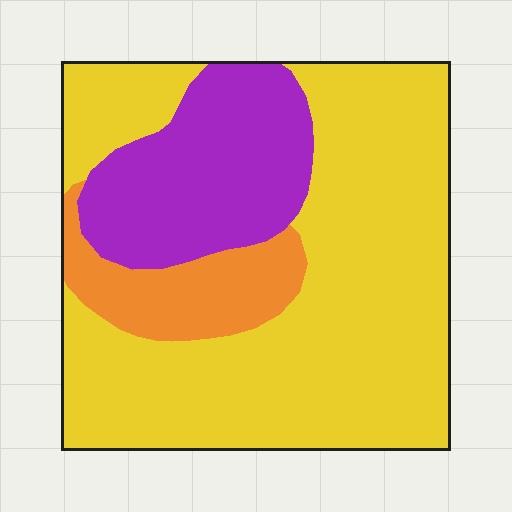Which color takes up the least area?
Orange, at roughly 10%.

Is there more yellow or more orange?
Yellow.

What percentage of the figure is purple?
Purple takes up about one quarter (1/4) of the figure.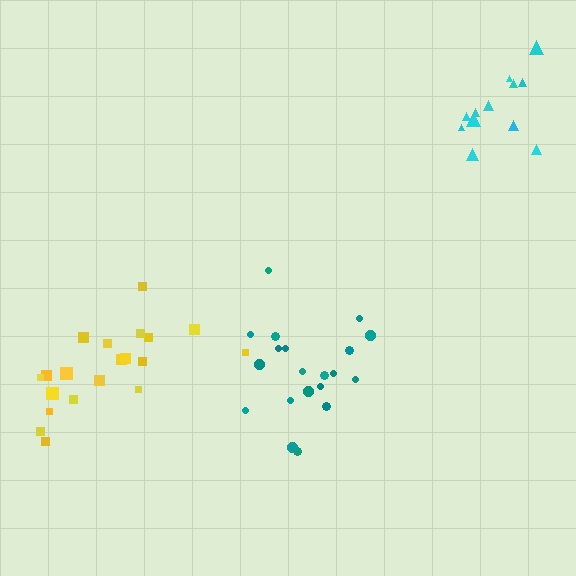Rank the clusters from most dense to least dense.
teal, yellow, cyan.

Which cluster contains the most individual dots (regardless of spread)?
Teal (20).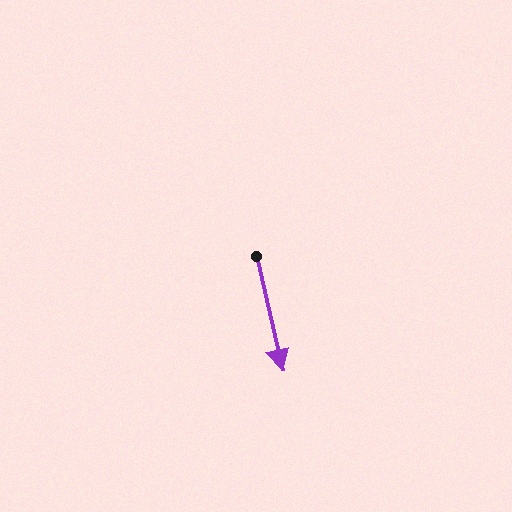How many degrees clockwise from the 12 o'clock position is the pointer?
Approximately 167 degrees.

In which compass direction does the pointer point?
South.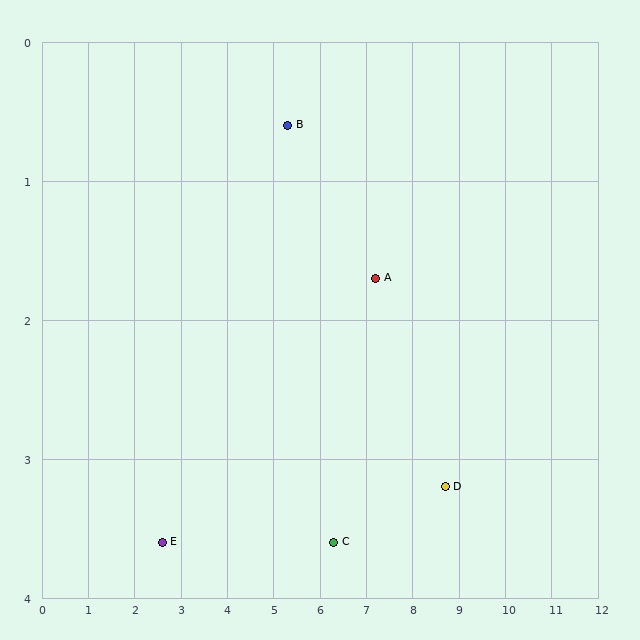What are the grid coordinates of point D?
Point D is at approximately (8.7, 3.2).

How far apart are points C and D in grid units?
Points C and D are about 2.4 grid units apart.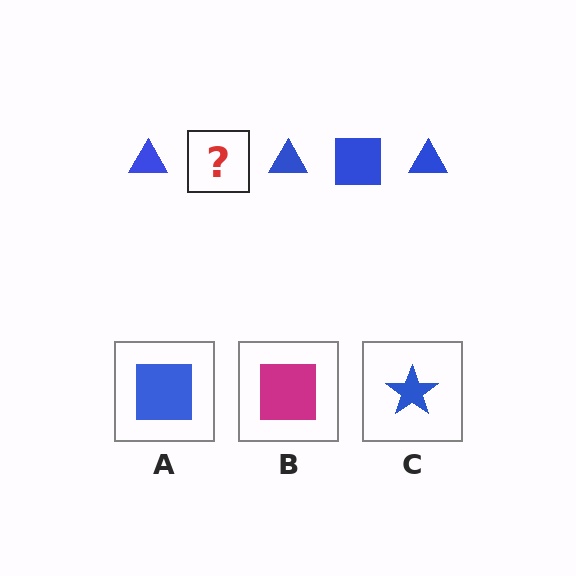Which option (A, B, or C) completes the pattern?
A.